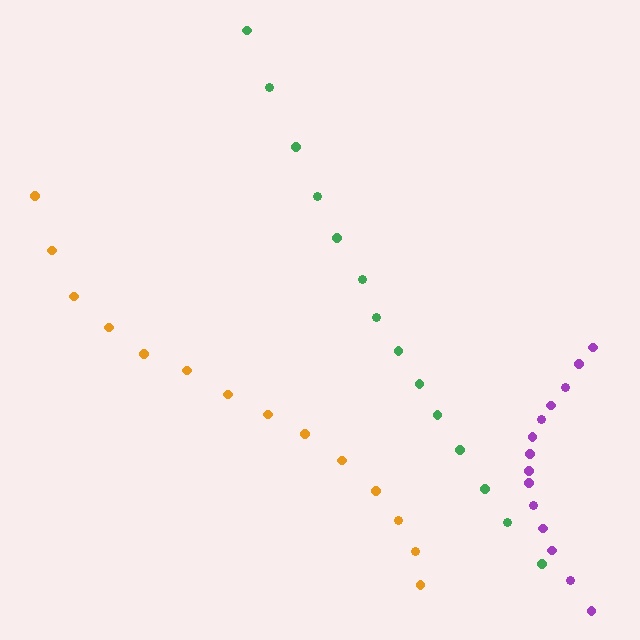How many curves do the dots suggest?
There are 3 distinct paths.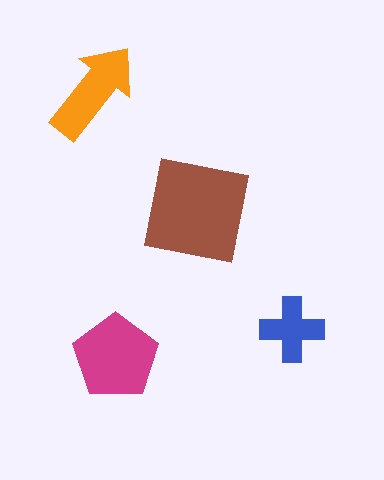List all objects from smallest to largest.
The blue cross, the orange arrow, the magenta pentagon, the brown square.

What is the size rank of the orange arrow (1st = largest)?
3rd.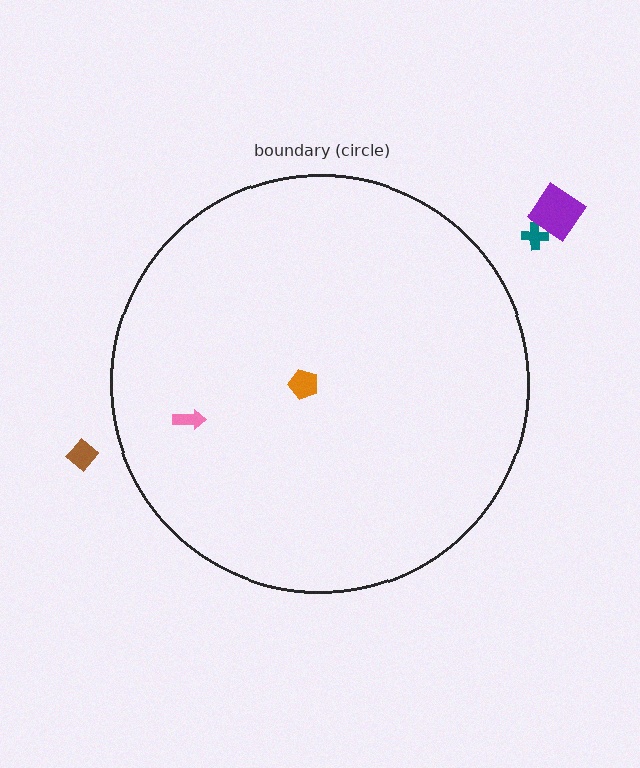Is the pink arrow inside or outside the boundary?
Inside.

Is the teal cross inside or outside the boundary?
Outside.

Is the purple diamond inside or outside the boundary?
Outside.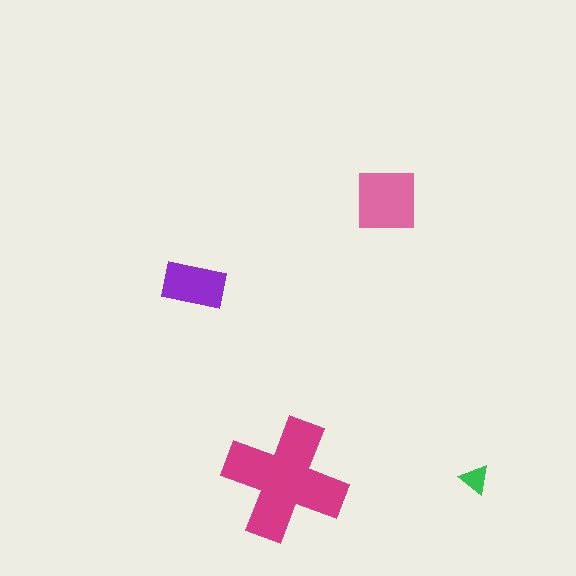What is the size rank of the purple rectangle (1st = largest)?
3rd.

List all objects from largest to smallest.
The magenta cross, the pink square, the purple rectangle, the green triangle.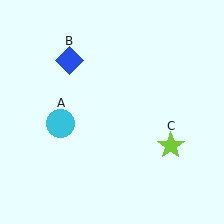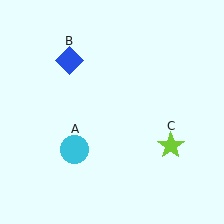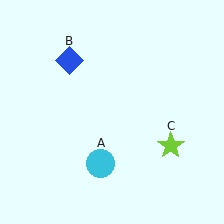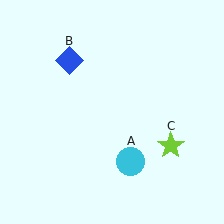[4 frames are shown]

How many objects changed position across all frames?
1 object changed position: cyan circle (object A).